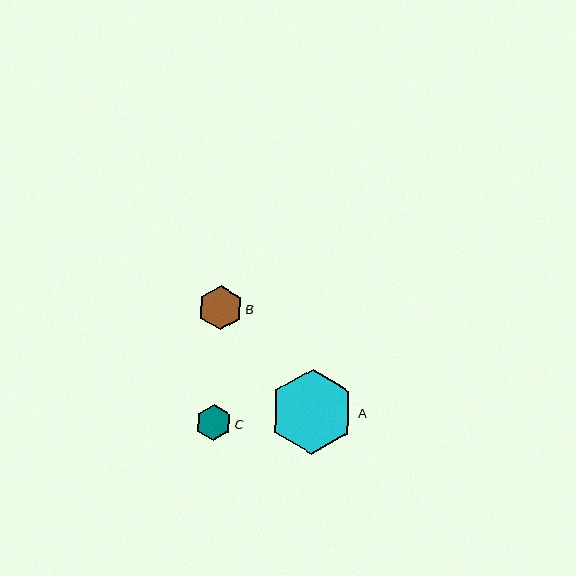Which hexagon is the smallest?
Hexagon C is the smallest with a size of approximately 35 pixels.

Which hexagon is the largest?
Hexagon A is the largest with a size of approximately 85 pixels.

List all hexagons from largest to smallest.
From largest to smallest: A, B, C.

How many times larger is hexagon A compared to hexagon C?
Hexagon A is approximately 2.4 times the size of hexagon C.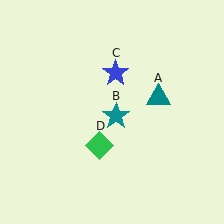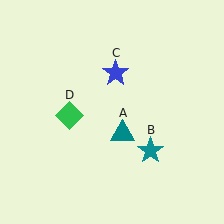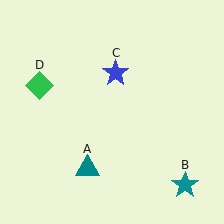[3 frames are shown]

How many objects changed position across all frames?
3 objects changed position: teal triangle (object A), teal star (object B), green diamond (object D).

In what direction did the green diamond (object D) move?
The green diamond (object D) moved up and to the left.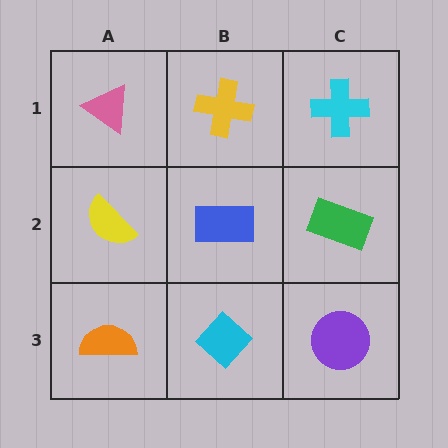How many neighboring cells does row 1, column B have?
3.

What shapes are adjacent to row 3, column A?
A yellow semicircle (row 2, column A), a cyan diamond (row 3, column B).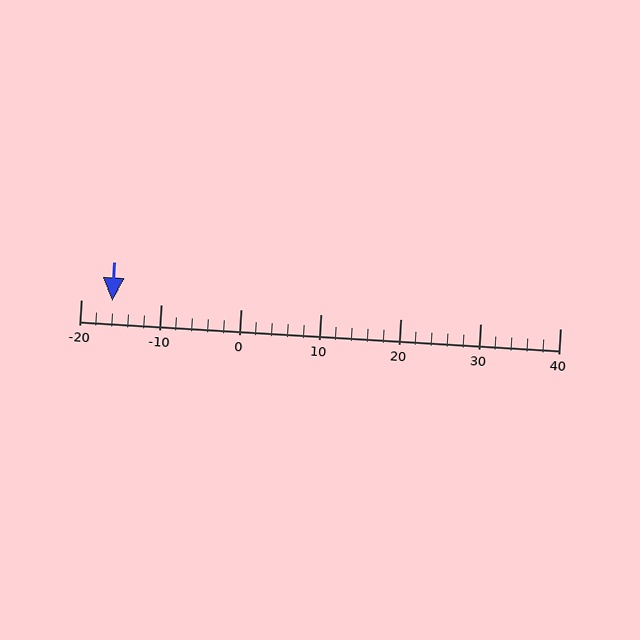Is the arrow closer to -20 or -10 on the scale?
The arrow is closer to -20.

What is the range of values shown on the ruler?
The ruler shows values from -20 to 40.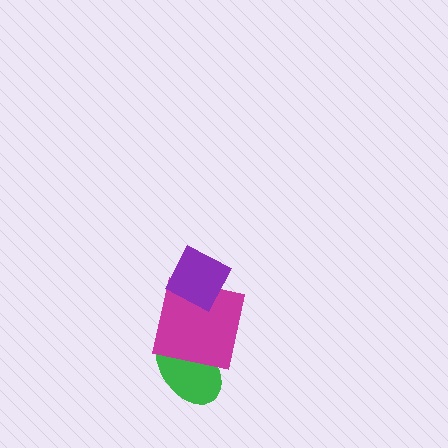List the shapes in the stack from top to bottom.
From top to bottom: the purple diamond, the magenta square, the green ellipse.